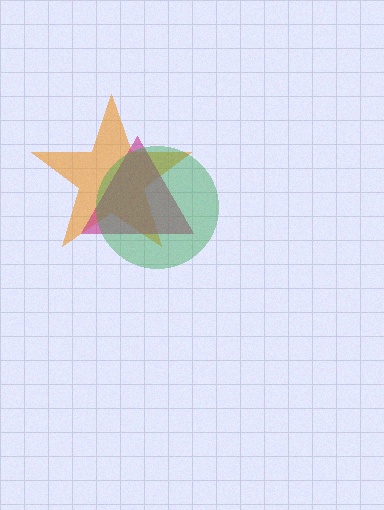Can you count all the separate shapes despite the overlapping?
Yes, there are 3 separate shapes.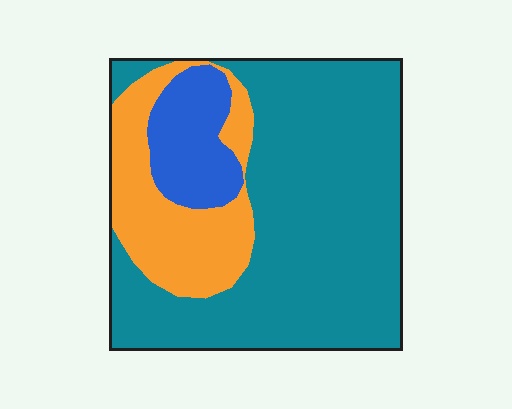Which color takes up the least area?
Blue, at roughly 10%.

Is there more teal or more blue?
Teal.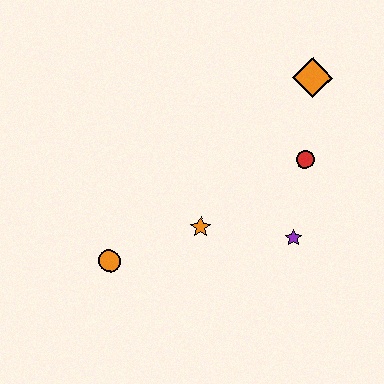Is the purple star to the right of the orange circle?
Yes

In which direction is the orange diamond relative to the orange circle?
The orange diamond is to the right of the orange circle.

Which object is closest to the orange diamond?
The red circle is closest to the orange diamond.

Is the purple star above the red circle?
No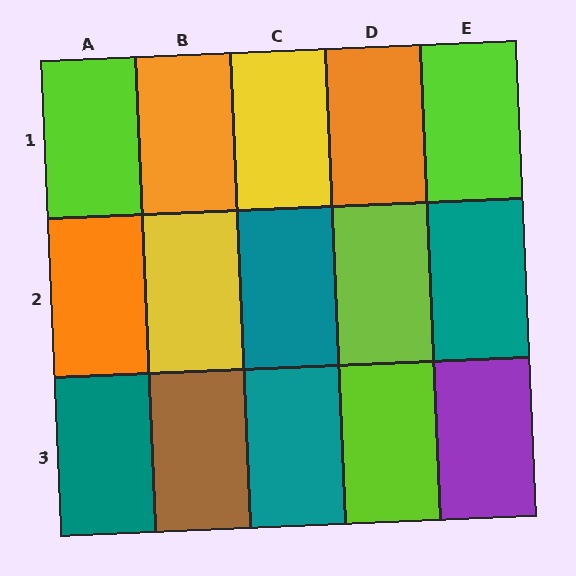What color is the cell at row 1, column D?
Orange.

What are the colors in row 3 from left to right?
Teal, brown, teal, lime, purple.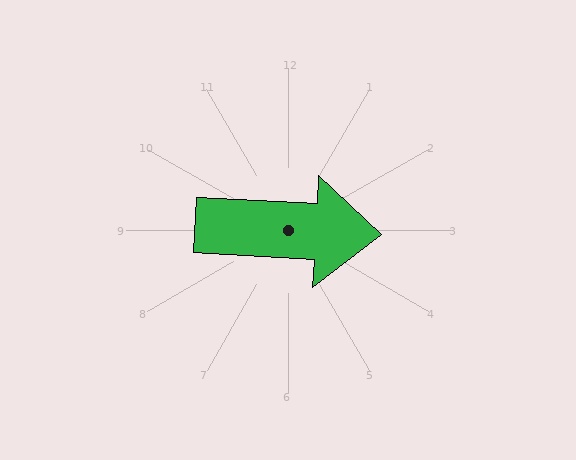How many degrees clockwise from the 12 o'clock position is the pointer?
Approximately 93 degrees.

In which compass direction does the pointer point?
East.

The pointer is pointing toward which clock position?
Roughly 3 o'clock.